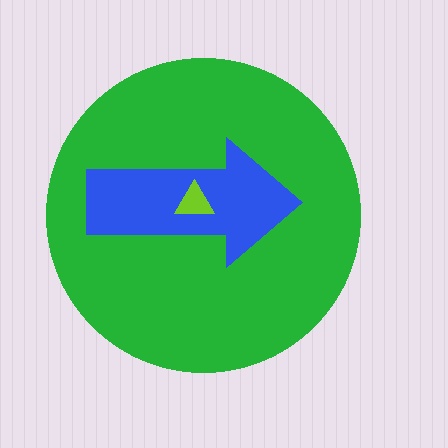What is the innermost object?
The lime triangle.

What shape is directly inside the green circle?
The blue arrow.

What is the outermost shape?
The green circle.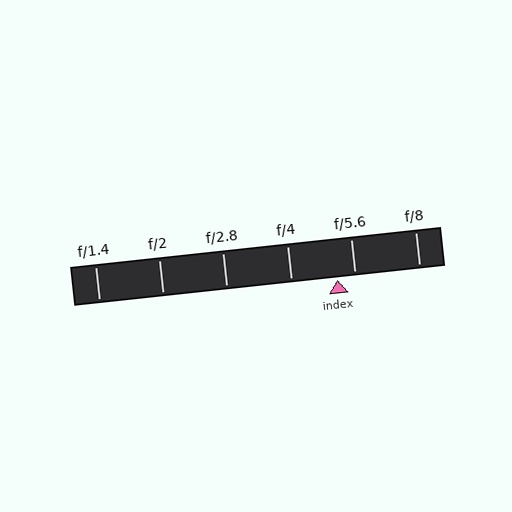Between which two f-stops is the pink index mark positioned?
The index mark is between f/4 and f/5.6.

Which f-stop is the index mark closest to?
The index mark is closest to f/5.6.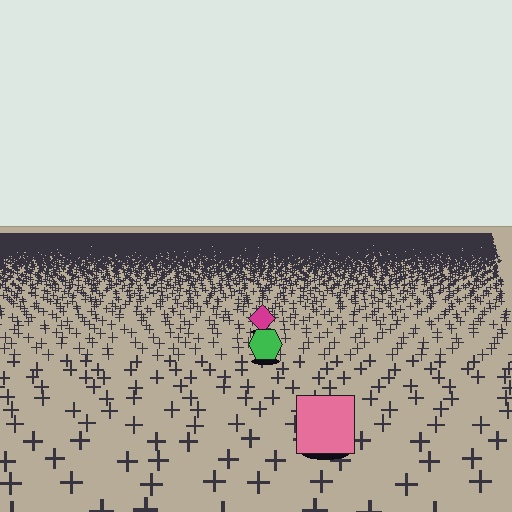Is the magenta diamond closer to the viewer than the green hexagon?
No. The green hexagon is closer — you can tell from the texture gradient: the ground texture is coarser near it.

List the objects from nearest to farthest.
From nearest to farthest: the pink square, the green hexagon, the magenta diamond.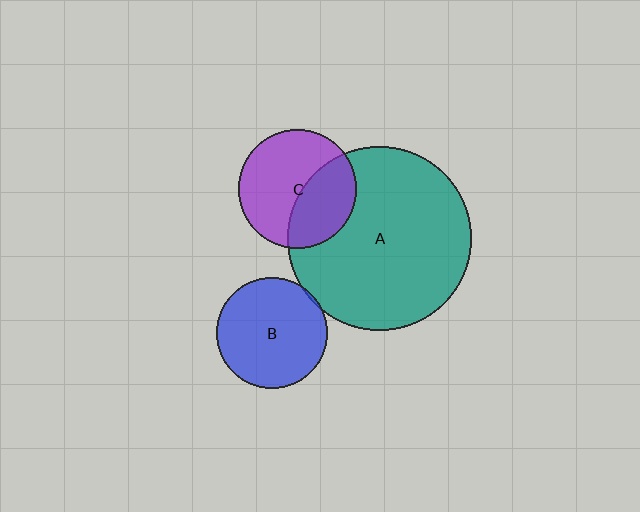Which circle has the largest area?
Circle A (teal).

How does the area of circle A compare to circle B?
Approximately 2.7 times.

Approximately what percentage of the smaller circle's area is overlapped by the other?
Approximately 40%.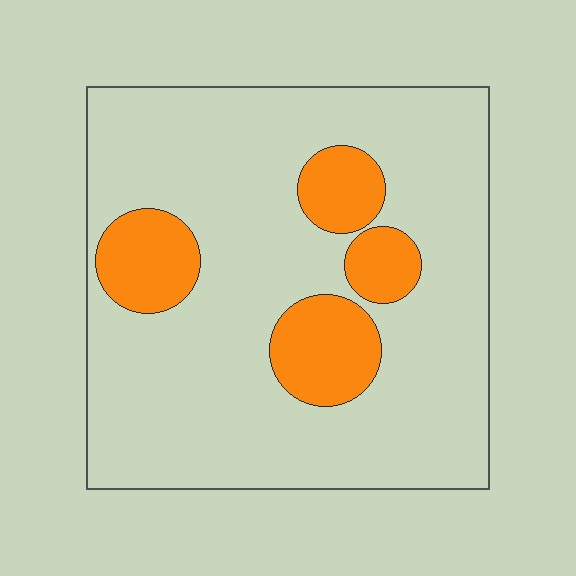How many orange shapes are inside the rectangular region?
4.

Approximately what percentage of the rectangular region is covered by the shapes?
Approximately 20%.